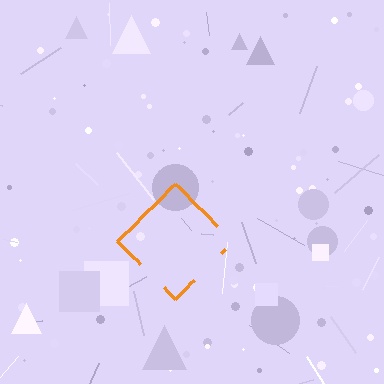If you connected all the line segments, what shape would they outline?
They would outline a diamond.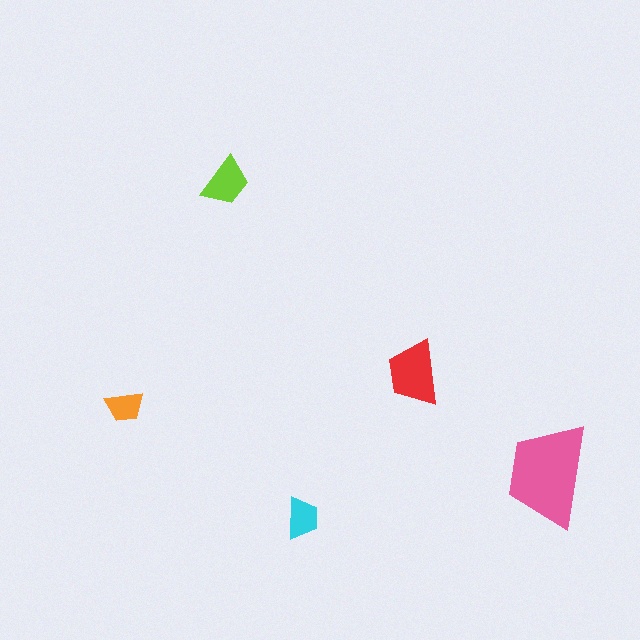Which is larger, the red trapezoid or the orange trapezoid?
The red one.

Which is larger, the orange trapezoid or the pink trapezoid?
The pink one.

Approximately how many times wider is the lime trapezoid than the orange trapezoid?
About 1.5 times wider.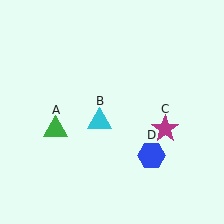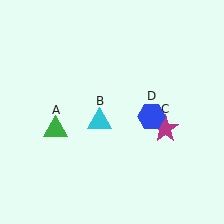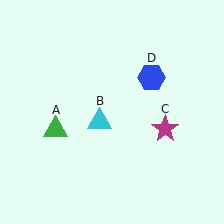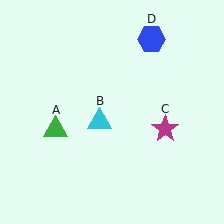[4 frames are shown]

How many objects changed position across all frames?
1 object changed position: blue hexagon (object D).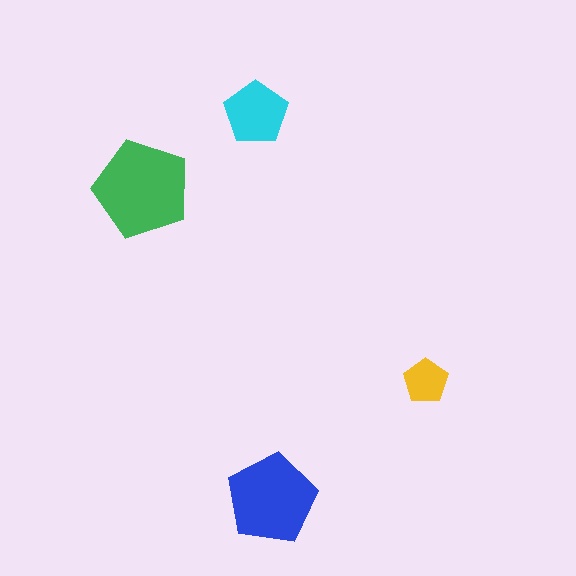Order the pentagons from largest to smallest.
the green one, the blue one, the cyan one, the yellow one.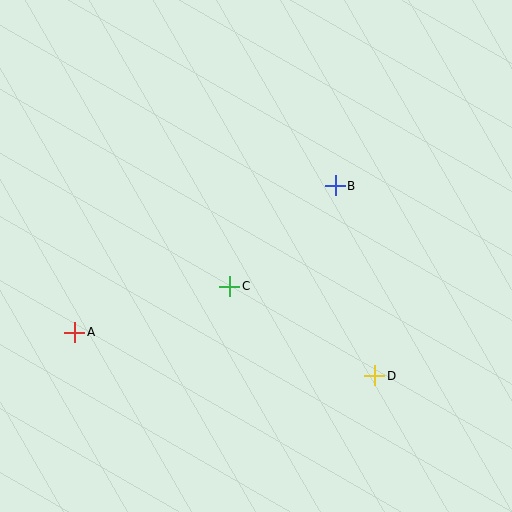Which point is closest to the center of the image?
Point C at (230, 286) is closest to the center.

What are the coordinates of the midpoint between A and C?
The midpoint between A and C is at (152, 309).